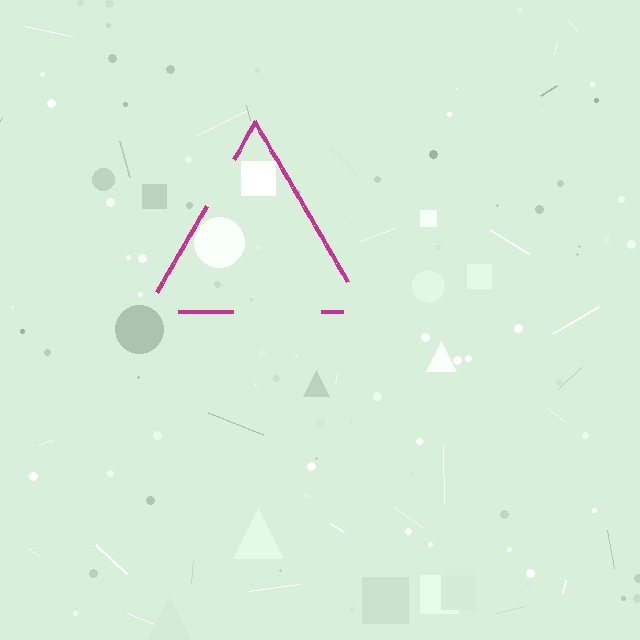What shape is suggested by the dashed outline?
The dashed outline suggests a triangle.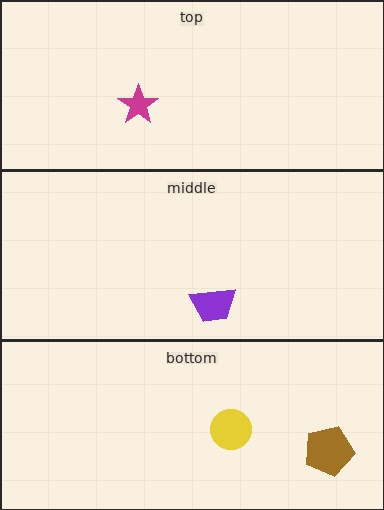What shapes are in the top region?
The magenta star.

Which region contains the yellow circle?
The bottom region.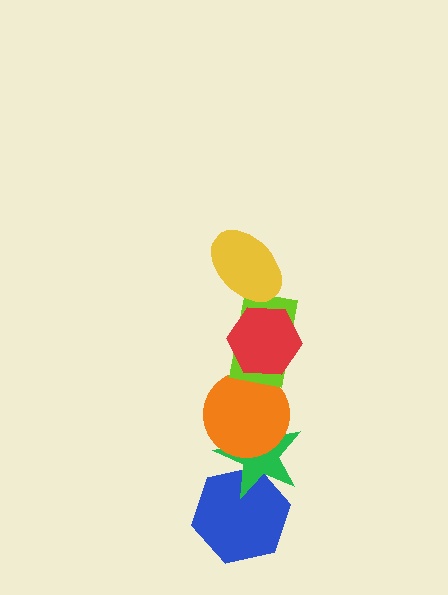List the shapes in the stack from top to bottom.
From top to bottom: the yellow ellipse, the red hexagon, the lime rectangle, the orange circle, the green star, the blue hexagon.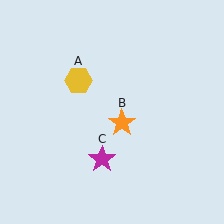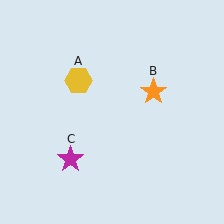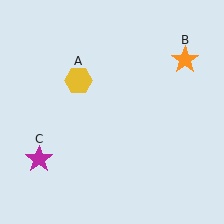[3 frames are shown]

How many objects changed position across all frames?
2 objects changed position: orange star (object B), magenta star (object C).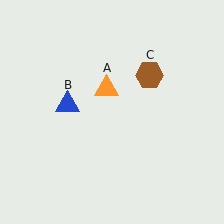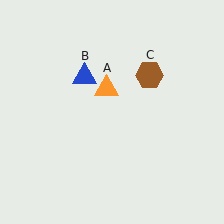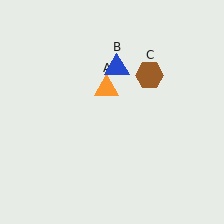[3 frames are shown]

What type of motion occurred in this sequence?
The blue triangle (object B) rotated clockwise around the center of the scene.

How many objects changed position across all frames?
1 object changed position: blue triangle (object B).